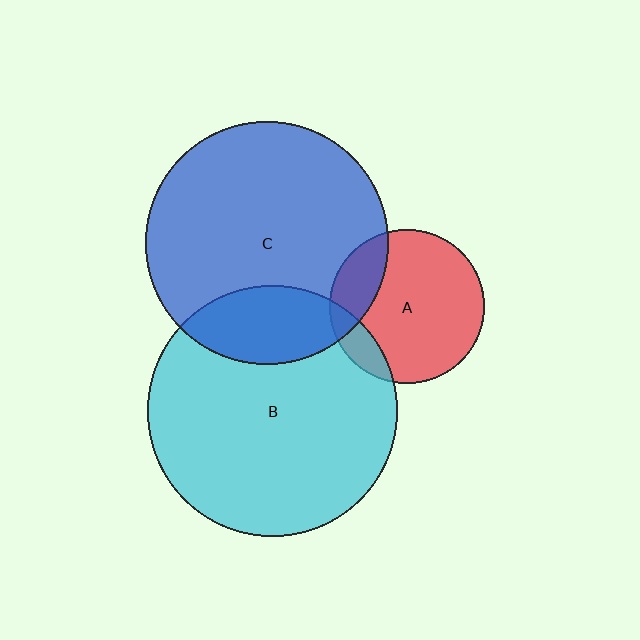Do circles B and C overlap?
Yes.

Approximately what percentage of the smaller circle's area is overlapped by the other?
Approximately 20%.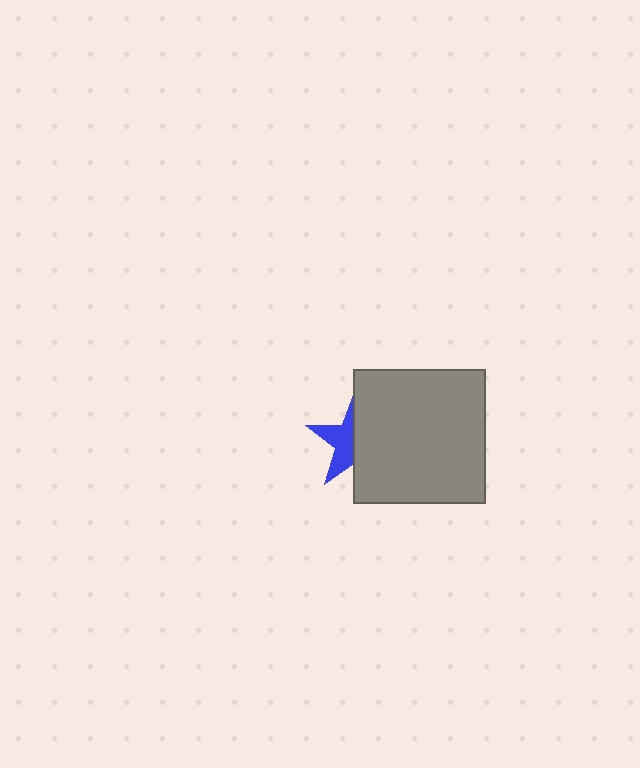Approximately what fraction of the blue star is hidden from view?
Roughly 53% of the blue star is hidden behind the gray rectangle.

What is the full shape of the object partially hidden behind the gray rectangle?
The partially hidden object is a blue star.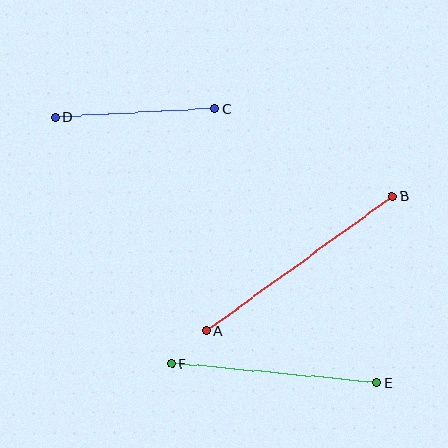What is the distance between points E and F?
The distance is approximately 206 pixels.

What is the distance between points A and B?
The distance is approximately 230 pixels.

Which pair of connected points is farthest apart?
Points A and B are farthest apart.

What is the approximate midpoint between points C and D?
The midpoint is at approximately (135, 113) pixels.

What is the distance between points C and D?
The distance is approximately 160 pixels.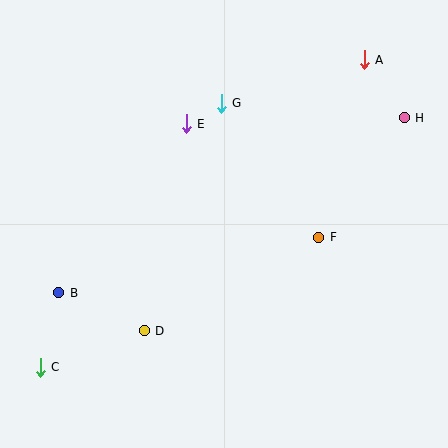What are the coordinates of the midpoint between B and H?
The midpoint between B and H is at (232, 205).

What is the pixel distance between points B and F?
The distance between B and F is 266 pixels.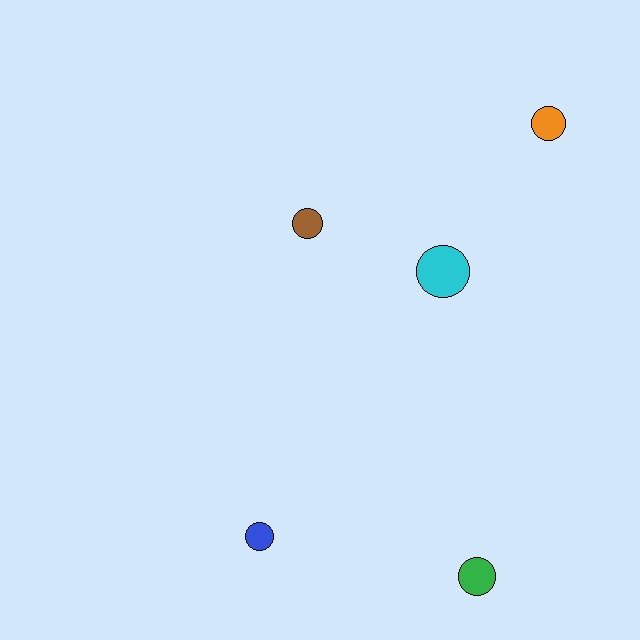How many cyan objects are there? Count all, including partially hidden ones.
There is 1 cyan object.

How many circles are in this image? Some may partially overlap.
There are 5 circles.